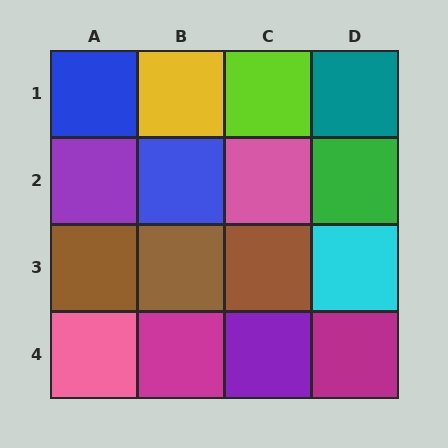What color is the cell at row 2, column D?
Green.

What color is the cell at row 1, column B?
Yellow.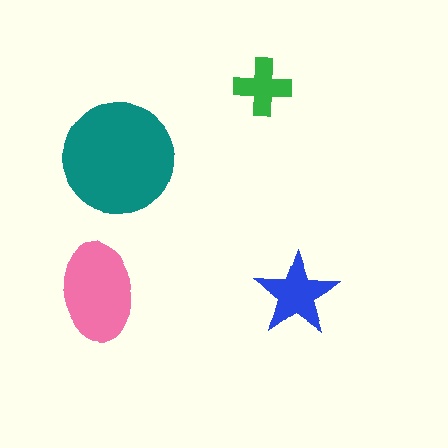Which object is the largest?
The teal circle.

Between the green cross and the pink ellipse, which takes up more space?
The pink ellipse.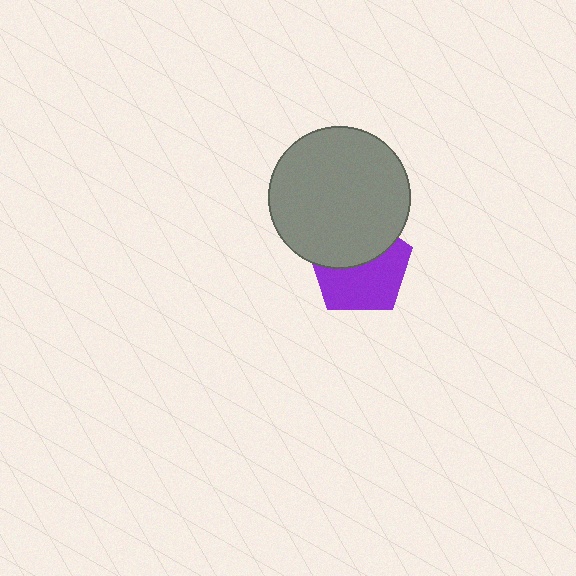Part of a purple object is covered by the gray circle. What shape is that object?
It is a pentagon.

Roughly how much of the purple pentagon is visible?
About half of it is visible (roughly 56%).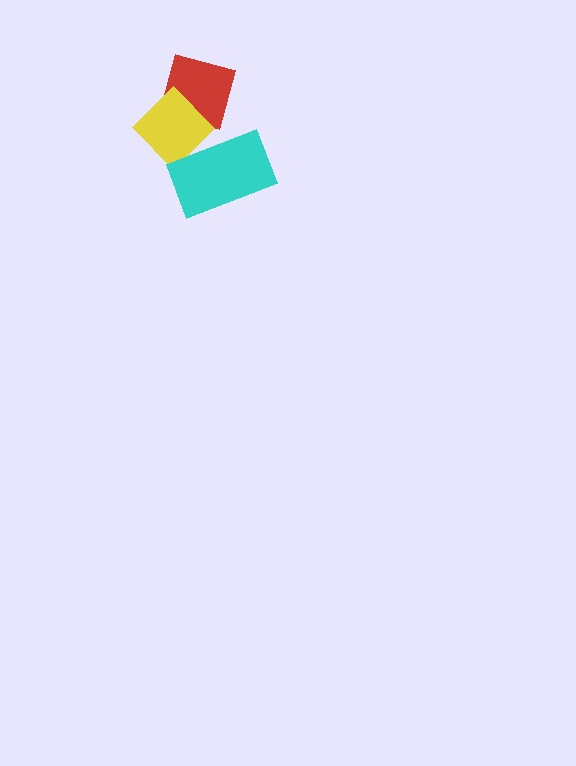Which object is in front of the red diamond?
The yellow diamond is in front of the red diamond.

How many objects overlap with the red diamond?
1 object overlaps with the red diamond.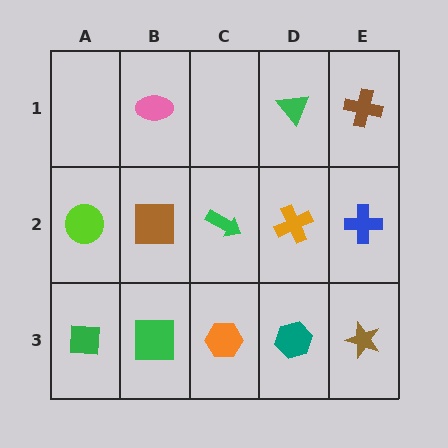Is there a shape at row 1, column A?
No, that cell is empty.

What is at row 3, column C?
An orange hexagon.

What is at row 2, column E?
A blue cross.